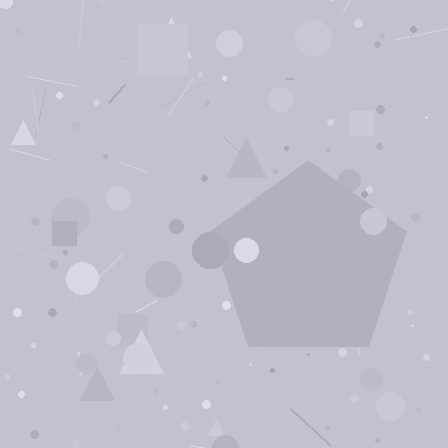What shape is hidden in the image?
A pentagon is hidden in the image.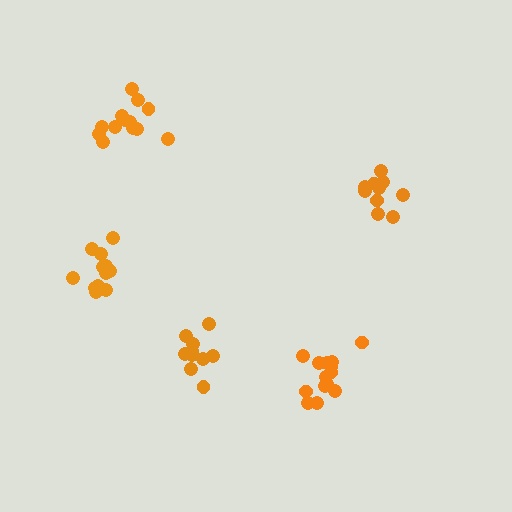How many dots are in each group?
Group 1: 13 dots, Group 2: 14 dots, Group 3: 12 dots, Group 4: 10 dots, Group 5: 10 dots (59 total).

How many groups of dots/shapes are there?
There are 5 groups.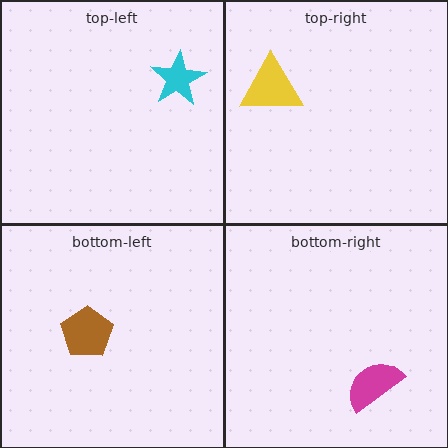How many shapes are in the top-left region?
1.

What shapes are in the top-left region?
The cyan star.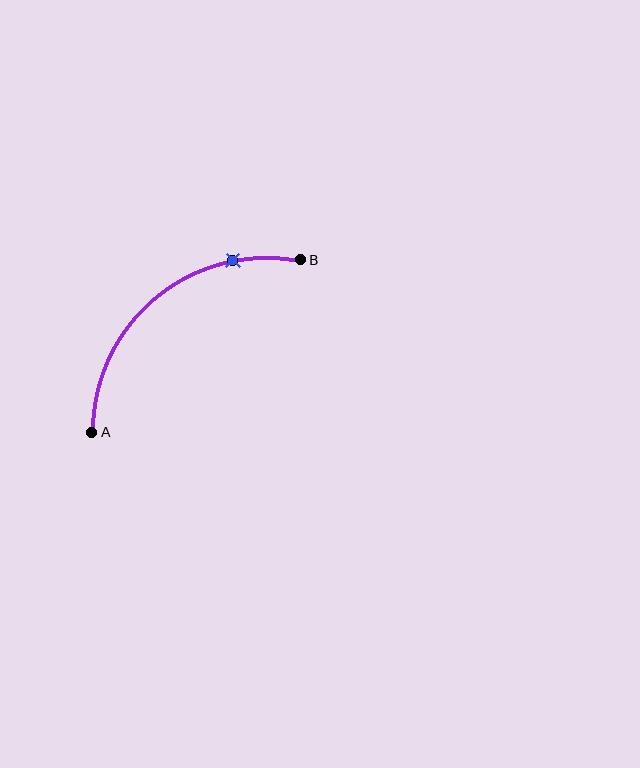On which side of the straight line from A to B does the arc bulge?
The arc bulges above and to the left of the straight line connecting A and B.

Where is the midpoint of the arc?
The arc midpoint is the point on the curve farthest from the straight line joining A and B. It sits above and to the left of that line.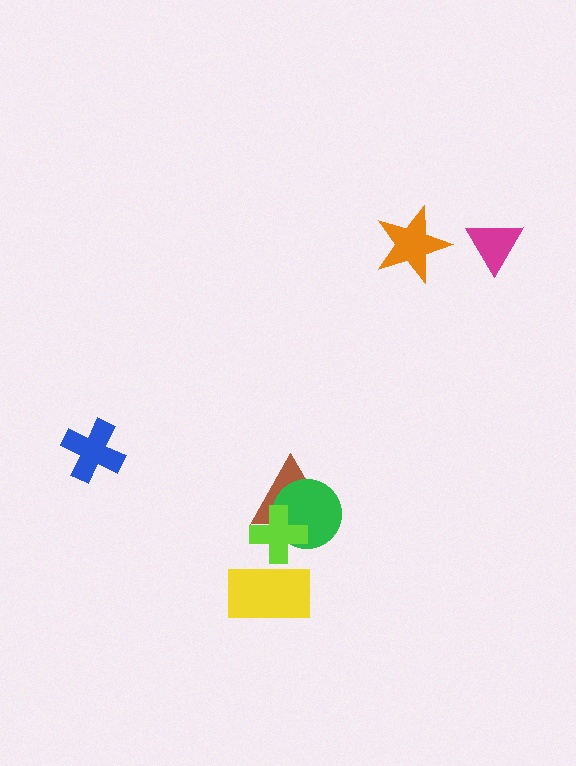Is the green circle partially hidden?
Yes, it is partially covered by another shape.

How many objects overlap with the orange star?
0 objects overlap with the orange star.